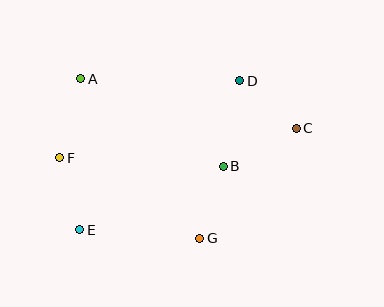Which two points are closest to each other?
Points C and D are closest to each other.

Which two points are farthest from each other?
Points C and E are farthest from each other.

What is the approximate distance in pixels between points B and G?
The distance between B and G is approximately 76 pixels.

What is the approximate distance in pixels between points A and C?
The distance between A and C is approximately 221 pixels.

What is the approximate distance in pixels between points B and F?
The distance between B and F is approximately 164 pixels.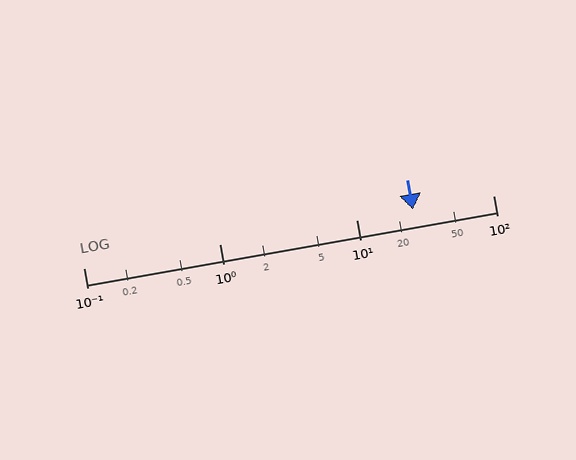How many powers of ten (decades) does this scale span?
The scale spans 3 decades, from 0.1 to 100.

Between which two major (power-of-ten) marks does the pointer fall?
The pointer is between 10 and 100.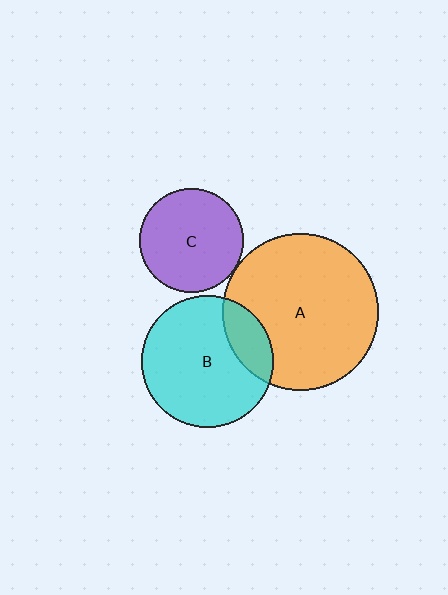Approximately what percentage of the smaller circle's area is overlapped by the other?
Approximately 20%.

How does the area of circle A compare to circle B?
Approximately 1.4 times.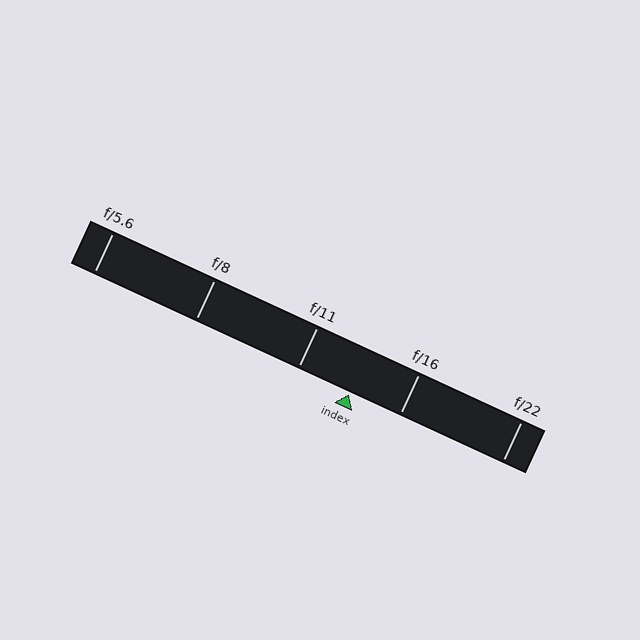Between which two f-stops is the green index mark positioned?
The index mark is between f/11 and f/16.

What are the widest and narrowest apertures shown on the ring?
The widest aperture shown is f/5.6 and the narrowest is f/22.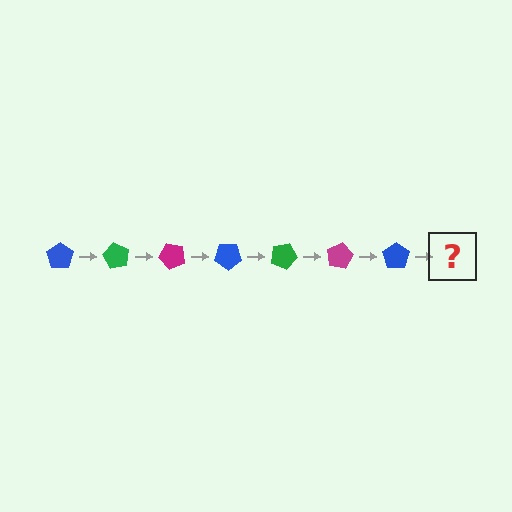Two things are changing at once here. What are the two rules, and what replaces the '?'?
The two rules are that it rotates 60 degrees each step and the color cycles through blue, green, and magenta. The '?' should be a green pentagon, rotated 420 degrees from the start.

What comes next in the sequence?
The next element should be a green pentagon, rotated 420 degrees from the start.